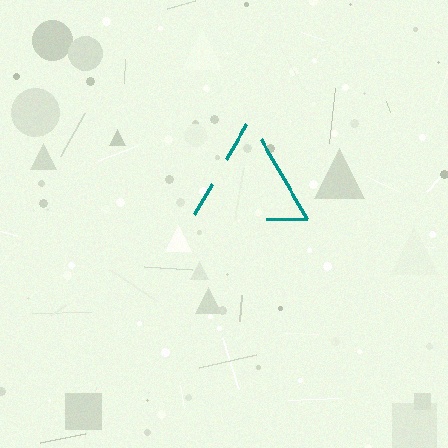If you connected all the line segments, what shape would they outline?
They would outline a triangle.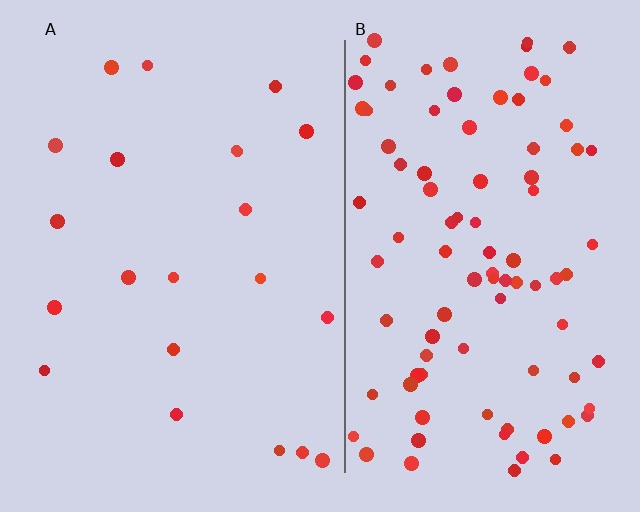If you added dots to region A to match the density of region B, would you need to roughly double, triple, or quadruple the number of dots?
Approximately quadruple.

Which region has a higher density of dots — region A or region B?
B (the right).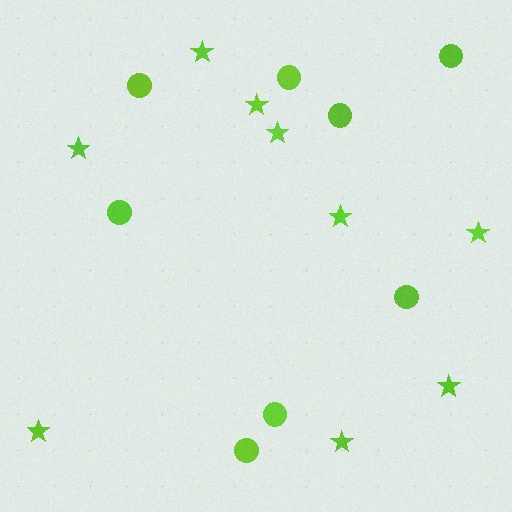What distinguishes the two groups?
There are 2 groups: one group of circles (8) and one group of stars (9).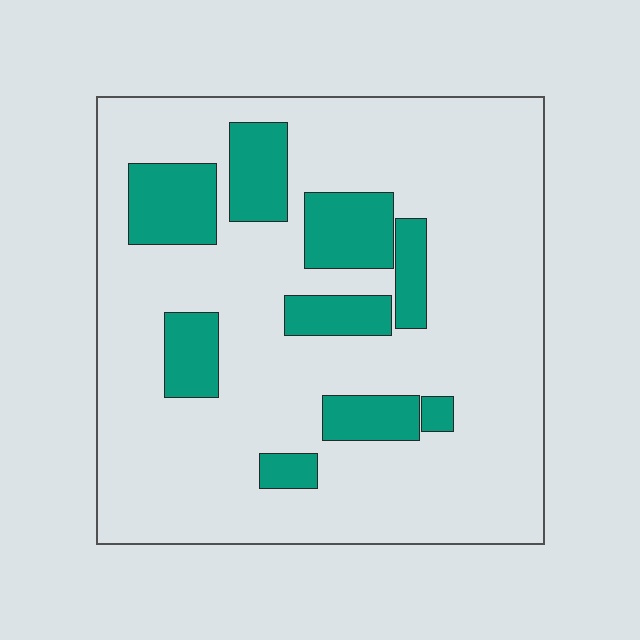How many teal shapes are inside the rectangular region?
9.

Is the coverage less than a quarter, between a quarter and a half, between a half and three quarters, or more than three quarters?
Less than a quarter.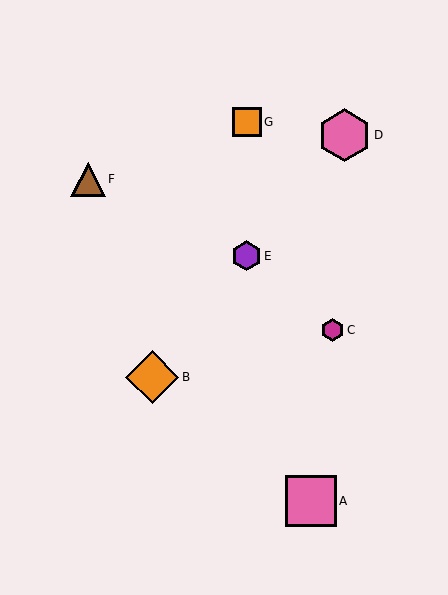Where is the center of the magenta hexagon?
The center of the magenta hexagon is at (333, 330).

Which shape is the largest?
The orange diamond (labeled B) is the largest.